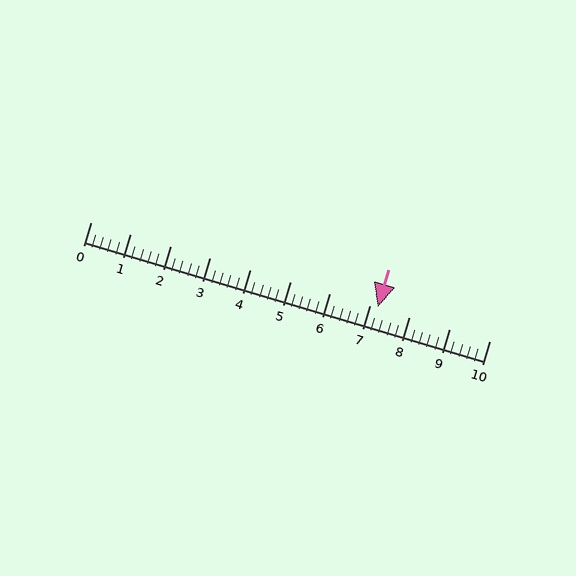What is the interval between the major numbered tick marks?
The major tick marks are spaced 1 units apart.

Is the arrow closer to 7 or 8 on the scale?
The arrow is closer to 7.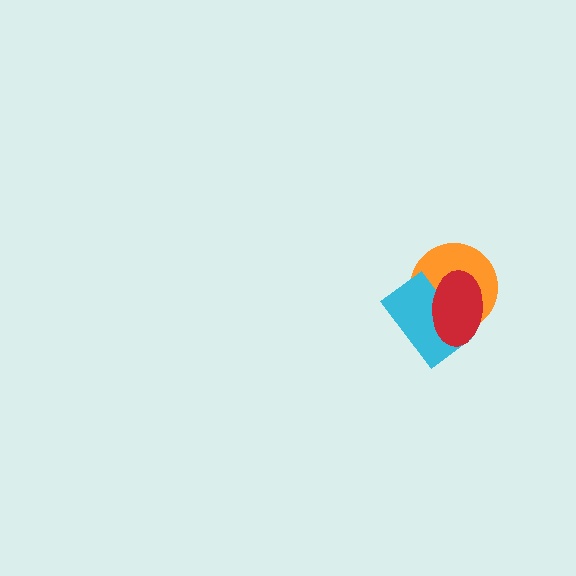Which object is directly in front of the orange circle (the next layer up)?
The cyan rectangle is directly in front of the orange circle.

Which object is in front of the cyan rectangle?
The red ellipse is in front of the cyan rectangle.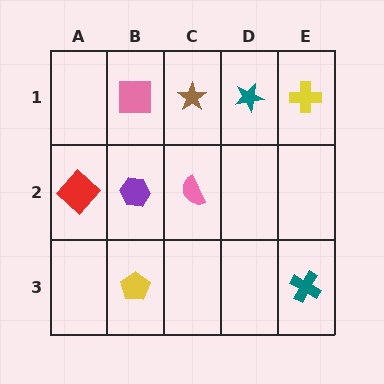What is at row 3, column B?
A yellow pentagon.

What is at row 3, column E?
A teal cross.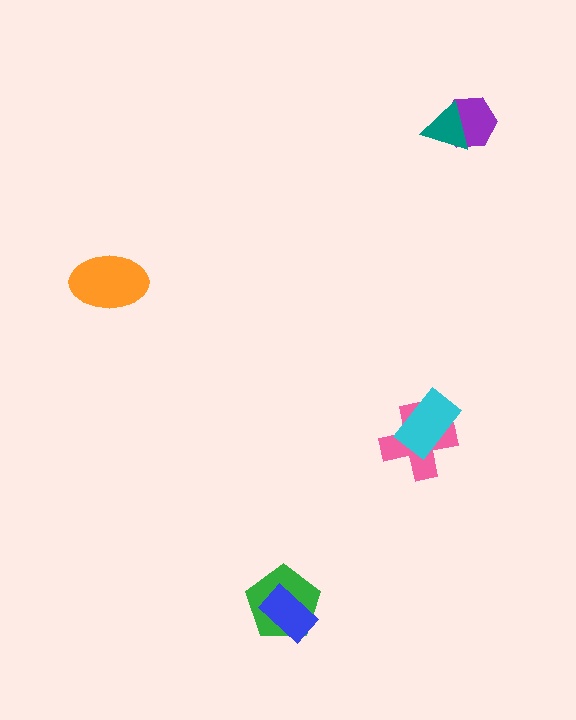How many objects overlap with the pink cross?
1 object overlaps with the pink cross.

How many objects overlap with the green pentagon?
1 object overlaps with the green pentagon.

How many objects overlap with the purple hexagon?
1 object overlaps with the purple hexagon.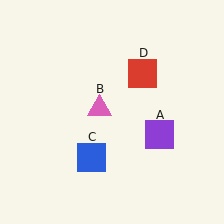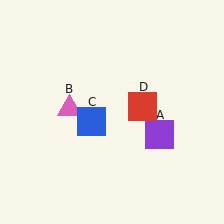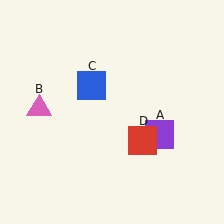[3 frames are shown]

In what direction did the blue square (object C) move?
The blue square (object C) moved up.